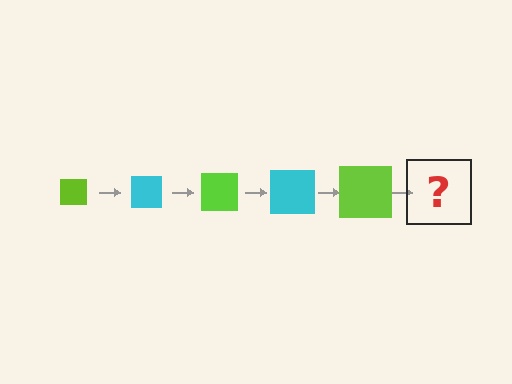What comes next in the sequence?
The next element should be a cyan square, larger than the previous one.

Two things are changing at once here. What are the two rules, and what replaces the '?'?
The two rules are that the square grows larger each step and the color cycles through lime and cyan. The '?' should be a cyan square, larger than the previous one.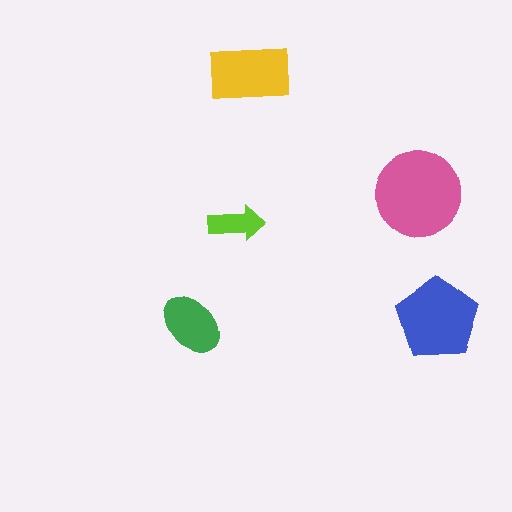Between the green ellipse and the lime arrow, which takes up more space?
The green ellipse.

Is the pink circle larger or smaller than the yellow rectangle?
Larger.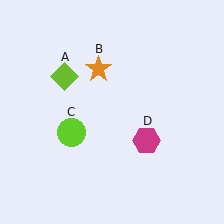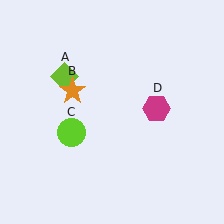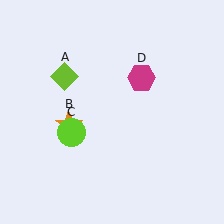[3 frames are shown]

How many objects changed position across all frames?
2 objects changed position: orange star (object B), magenta hexagon (object D).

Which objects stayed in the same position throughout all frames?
Lime diamond (object A) and lime circle (object C) remained stationary.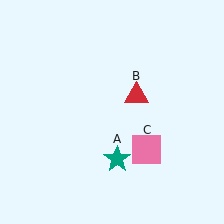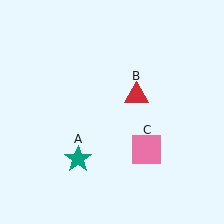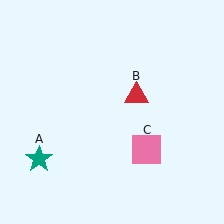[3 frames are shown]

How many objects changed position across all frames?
1 object changed position: teal star (object A).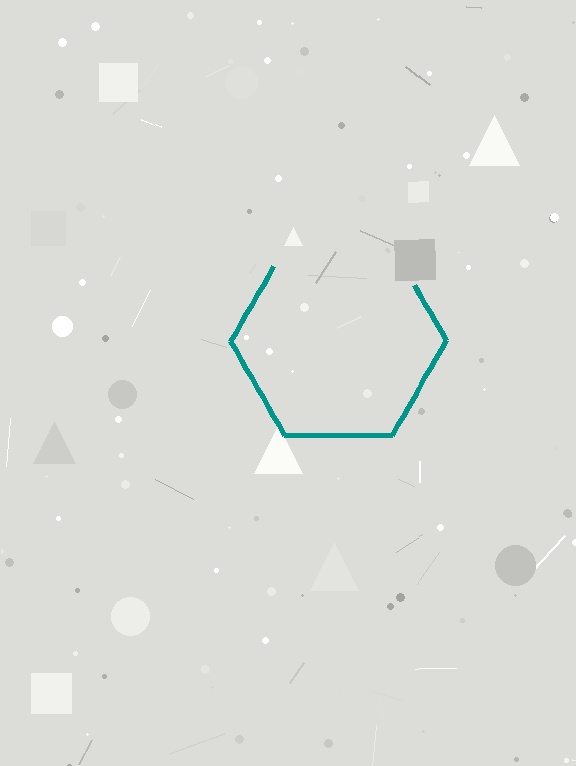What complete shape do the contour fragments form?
The contour fragments form a hexagon.